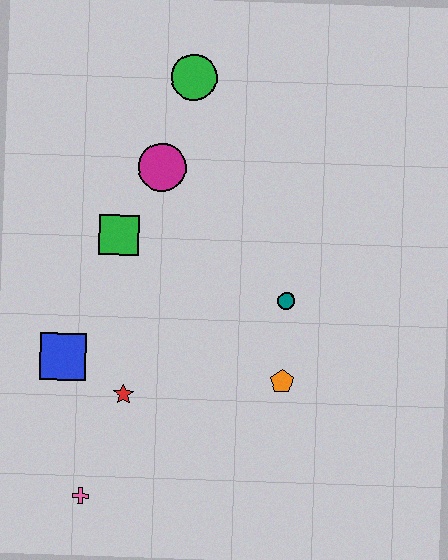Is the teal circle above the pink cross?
Yes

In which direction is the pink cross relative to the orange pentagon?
The pink cross is to the left of the orange pentagon.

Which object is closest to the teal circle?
The orange pentagon is closest to the teal circle.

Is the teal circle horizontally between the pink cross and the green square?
No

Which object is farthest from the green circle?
The pink cross is farthest from the green circle.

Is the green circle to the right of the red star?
Yes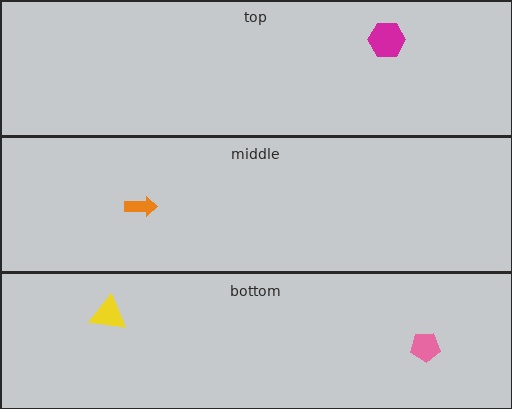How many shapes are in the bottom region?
2.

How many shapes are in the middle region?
1.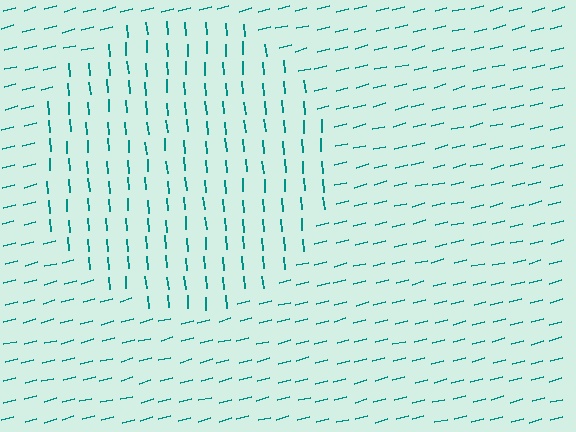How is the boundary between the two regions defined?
The boundary is defined purely by a change in line orientation (approximately 80 degrees difference). All lines are the same color and thickness.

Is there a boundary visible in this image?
Yes, there is a texture boundary formed by a change in line orientation.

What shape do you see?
I see a circle.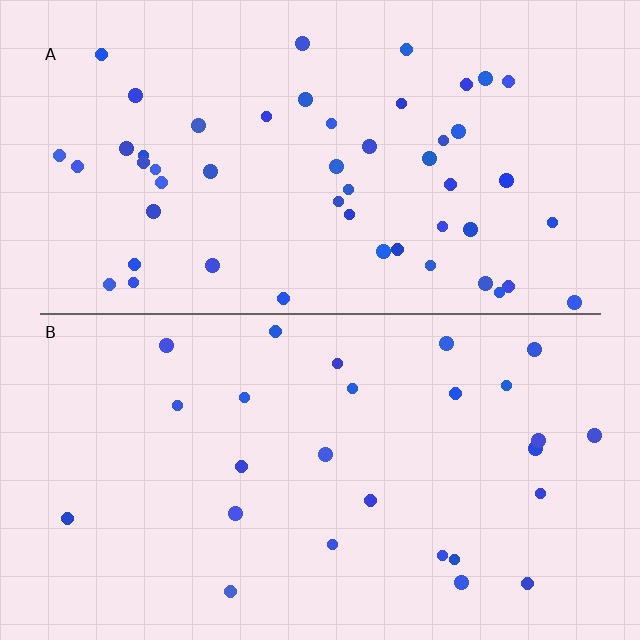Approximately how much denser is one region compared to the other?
Approximately 1.9× — region A over region B.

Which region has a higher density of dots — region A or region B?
A (the top).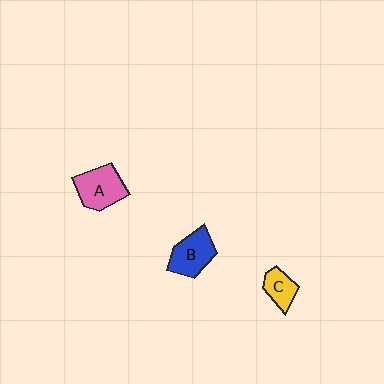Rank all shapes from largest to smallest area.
From largest to smallest: A (pink), B (blue), C (yellow).